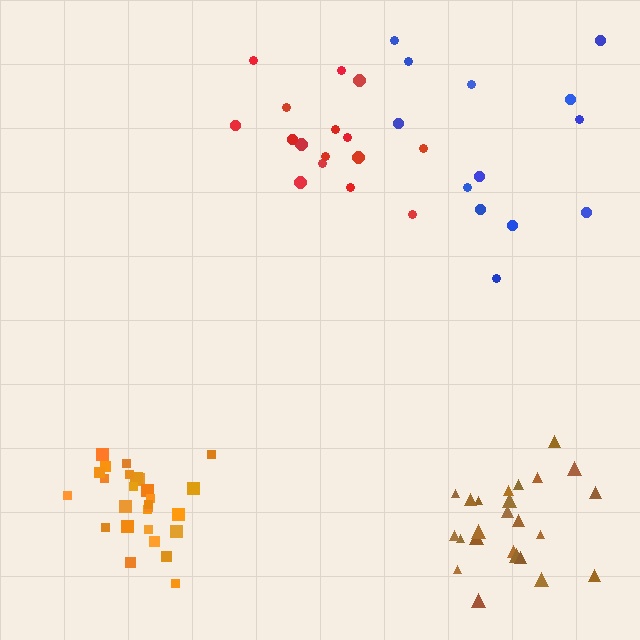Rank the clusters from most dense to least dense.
orange, brown, red, blue.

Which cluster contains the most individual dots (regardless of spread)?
Orange (27).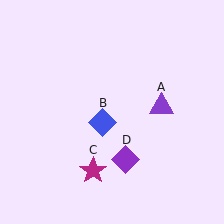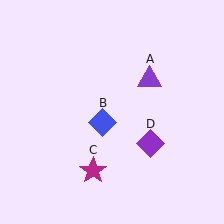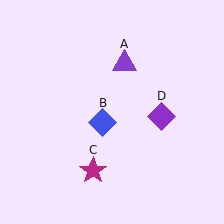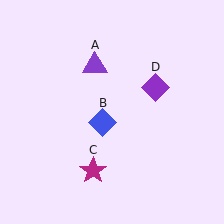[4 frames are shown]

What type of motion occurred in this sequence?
The purple triangle (object A), purple diamond (object D) rotated counterclockwise around the center of the scene.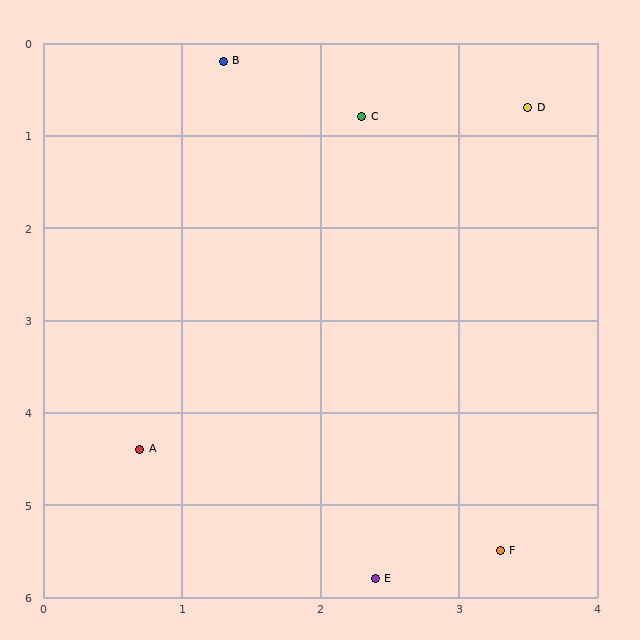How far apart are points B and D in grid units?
Points B and D are about 2.3 grid units apart.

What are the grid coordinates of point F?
Point F is at approximately (3.3, 5.5).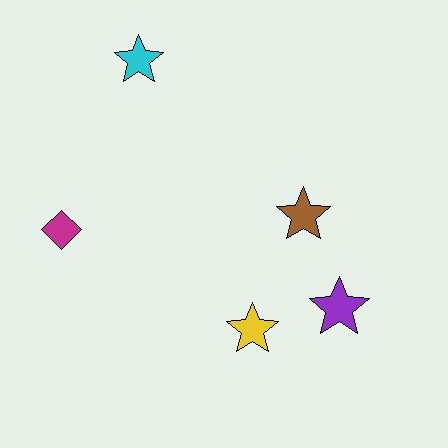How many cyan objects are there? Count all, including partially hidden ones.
There is 1 cyan object.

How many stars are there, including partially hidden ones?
There are 4 stars.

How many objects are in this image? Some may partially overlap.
There are 5 objects.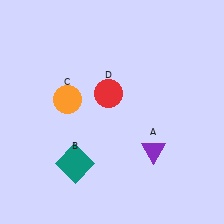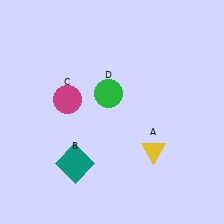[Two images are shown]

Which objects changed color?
A changed from purple to yellow. C changed from orange to magenta. D changed from red to green.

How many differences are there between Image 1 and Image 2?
There are 3 differences between the two images.